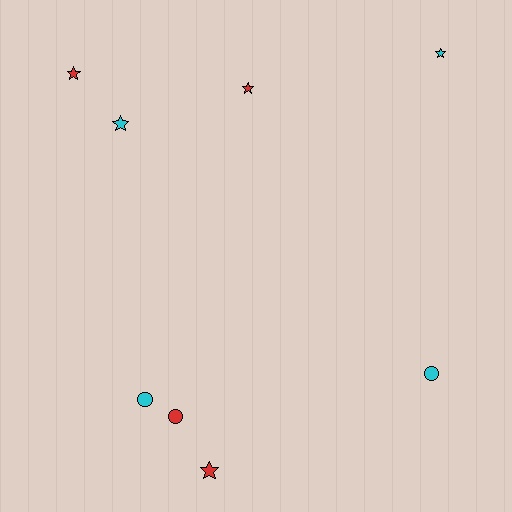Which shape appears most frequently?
Star, with 5 objects.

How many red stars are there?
There are 3 red stars.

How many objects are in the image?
There are 8 objects.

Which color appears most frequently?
Cyan, with 4 objects.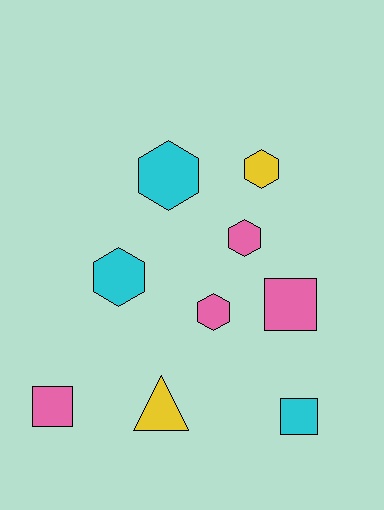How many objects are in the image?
There are 9 objects.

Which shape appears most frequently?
Hexagon, with 5 objects.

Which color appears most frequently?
Pink, with 4 objects.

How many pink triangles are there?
There are no pink triangles.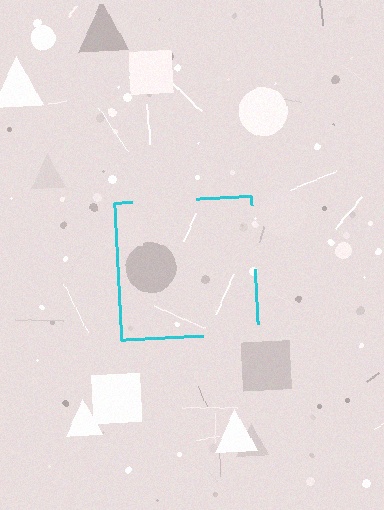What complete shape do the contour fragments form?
The contour fragments form a square.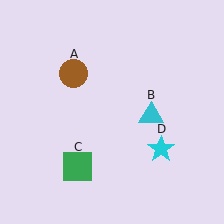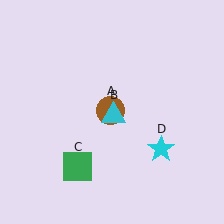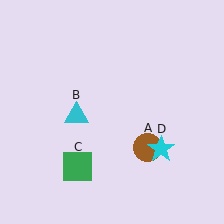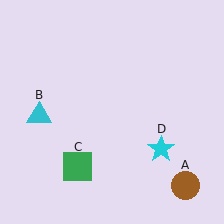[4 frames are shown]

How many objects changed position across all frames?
2 objects changed position: brown circle (object A), cyan triangle (object B).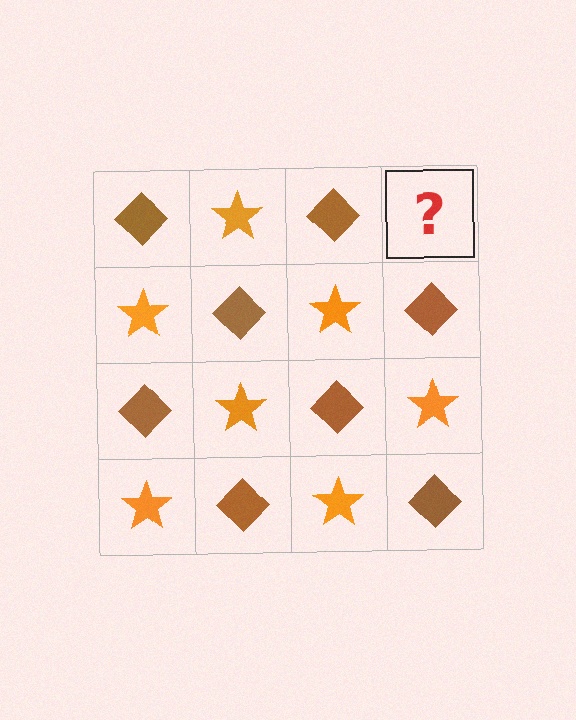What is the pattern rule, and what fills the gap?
The rule is that it alternates brown diamond and orange star in a checkerboard pattern. The gap should be filled with an orange star.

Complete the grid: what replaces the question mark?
The question mark should be replaced with an orange star.